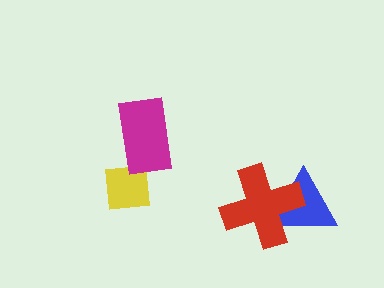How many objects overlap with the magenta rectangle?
1 object overlaps with the magenta rectangle.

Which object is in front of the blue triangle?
The red cross is in front of the blue triangle.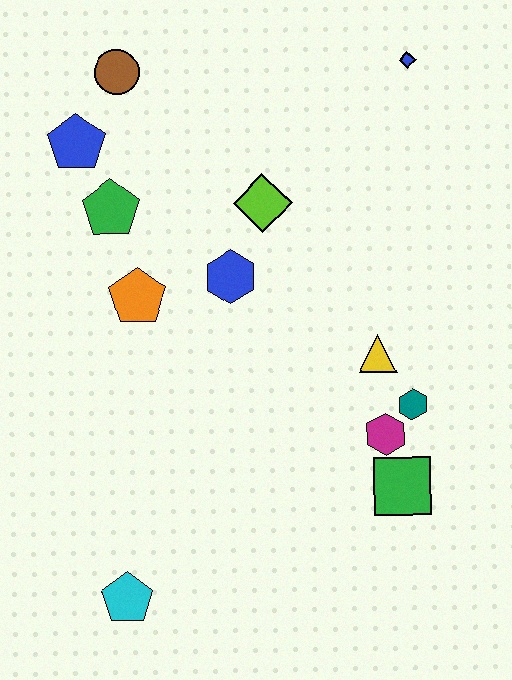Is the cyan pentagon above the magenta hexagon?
No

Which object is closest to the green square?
The magenta hexagon is closest to the green square.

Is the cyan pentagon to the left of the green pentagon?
No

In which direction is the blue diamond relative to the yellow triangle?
The blue diamond is above the yellow triangle.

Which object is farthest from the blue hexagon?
The cyan pentagon is farthest from the blue hexagon.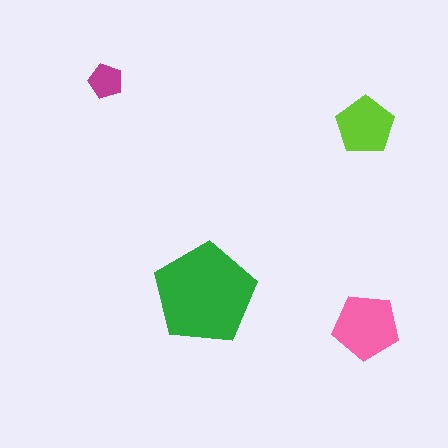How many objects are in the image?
There are 4 objects in the image.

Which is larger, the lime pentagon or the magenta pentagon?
The lime one.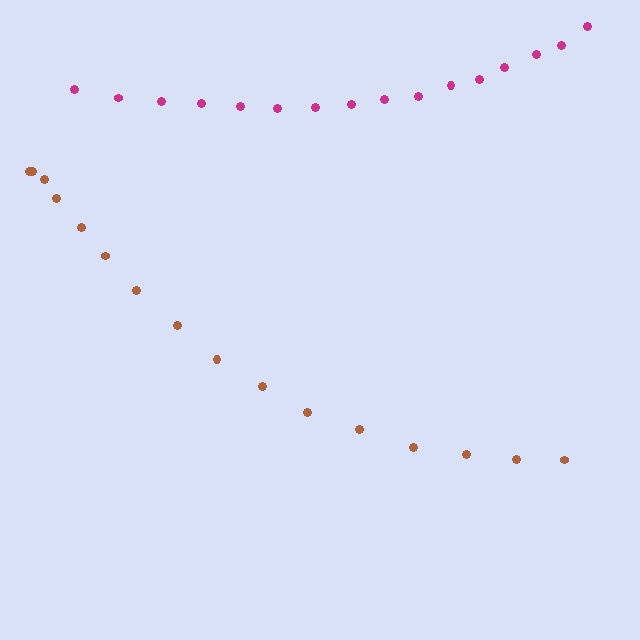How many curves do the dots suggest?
There are 2 distinct paths.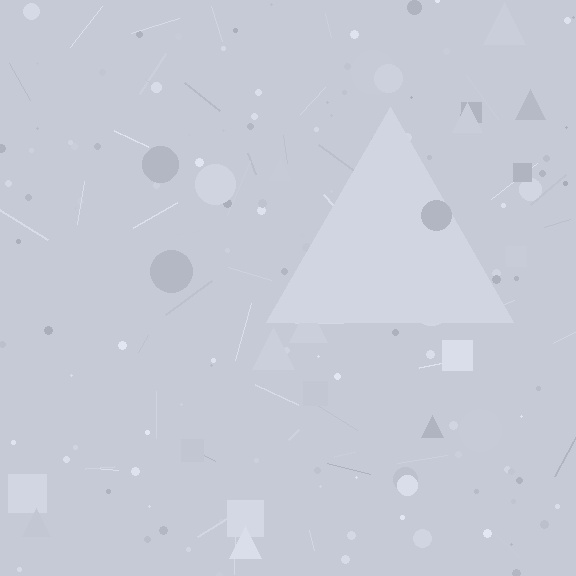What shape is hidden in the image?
A triangle is hidden in the image.